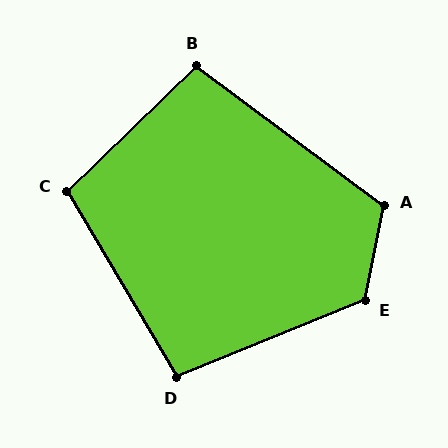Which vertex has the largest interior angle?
E, at approximately 123 degrees.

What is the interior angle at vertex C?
Approximately 104 degrees (obtuse).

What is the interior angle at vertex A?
Approximately 116 degrees (obtuse).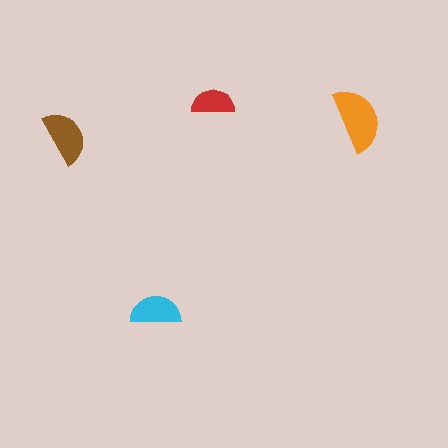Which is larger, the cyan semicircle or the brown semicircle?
The brown one.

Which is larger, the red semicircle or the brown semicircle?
The brown one.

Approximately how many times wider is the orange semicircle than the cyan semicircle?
About 1.5 times wider.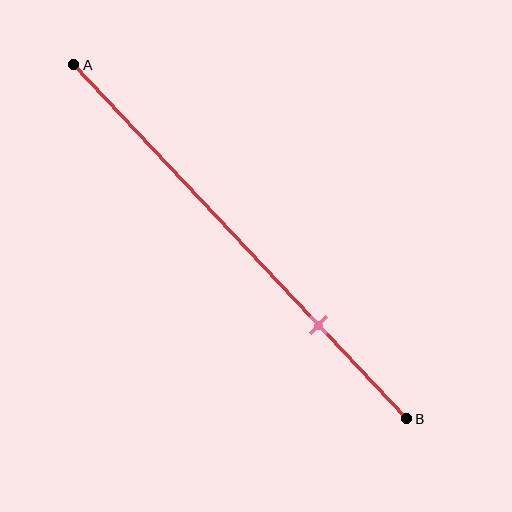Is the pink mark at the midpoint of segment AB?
No, the mark is at about 75% from A, not at the 50% midpoint.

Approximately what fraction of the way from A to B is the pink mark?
The pink mark is approximately 75% of the way from A to B.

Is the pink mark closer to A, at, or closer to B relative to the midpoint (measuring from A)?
The pink mark is closer to point B than the midpoint of segment AB.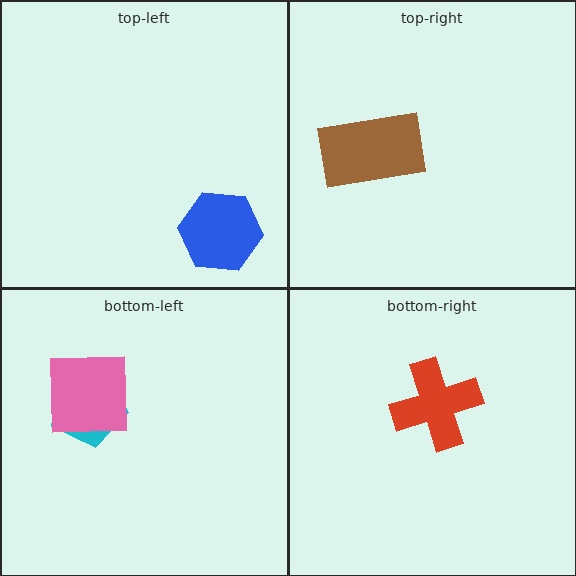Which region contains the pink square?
The bottom-left region.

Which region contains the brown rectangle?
The top-right region.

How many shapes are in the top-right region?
1.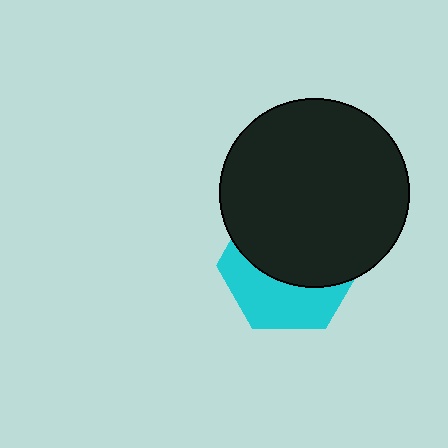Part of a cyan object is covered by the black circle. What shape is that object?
It is a hexagon.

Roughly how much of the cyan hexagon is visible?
A small part of it is visible (roughly 40%).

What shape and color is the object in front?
The object in front is a black circle.